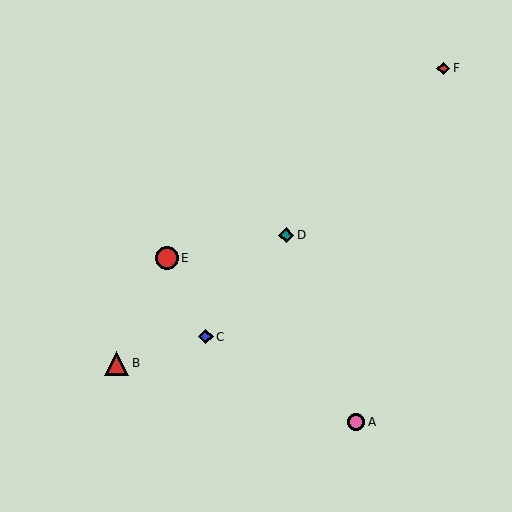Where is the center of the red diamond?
The center of the red diamond is at (443, 68).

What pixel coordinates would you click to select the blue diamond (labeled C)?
Click at (206, 337) to select the blue diamond C.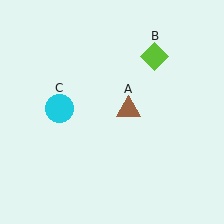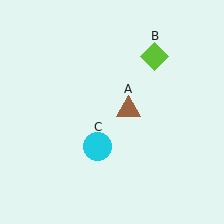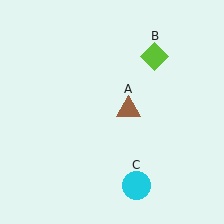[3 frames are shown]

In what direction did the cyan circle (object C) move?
The cyan circle (object C) moved down and to the right.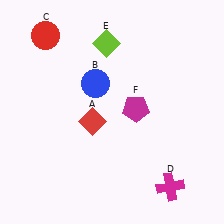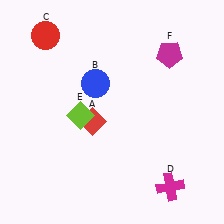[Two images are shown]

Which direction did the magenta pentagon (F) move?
The magenta pentagon (F) moved up.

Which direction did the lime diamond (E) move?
The lime diamond (E) moved down.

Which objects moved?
The objects that moved are: the lime diamond (E), the magenta pentagon (F).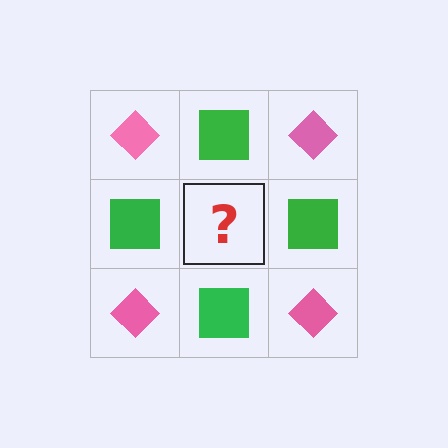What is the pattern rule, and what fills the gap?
The rule is that it alternates pink diamond and green square in a checkerboard pattern. The gap should be filled with a pink diamond.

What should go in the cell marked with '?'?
The missing cell should contain a pink diamond.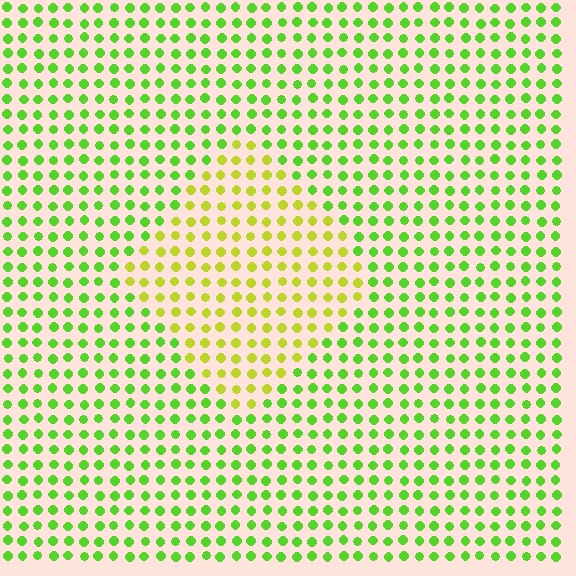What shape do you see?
I see a diamond.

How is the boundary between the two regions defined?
The boundary is defined purely by a slight shift in hue (about 36 degrees). Spacing, size, and orientation are identical on both sides.